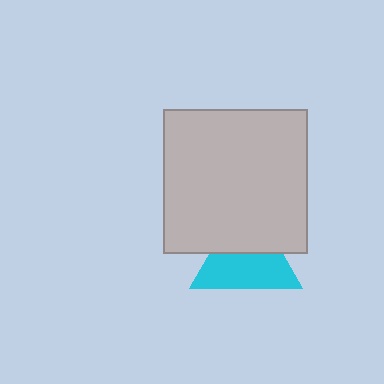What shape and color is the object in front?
The object in front is a light gray square.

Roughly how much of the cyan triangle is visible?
About half of it is visible (roughly 59%).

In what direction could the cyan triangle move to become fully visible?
The cyan triangle could move down. That would shift it out from behind the light gray square entirely.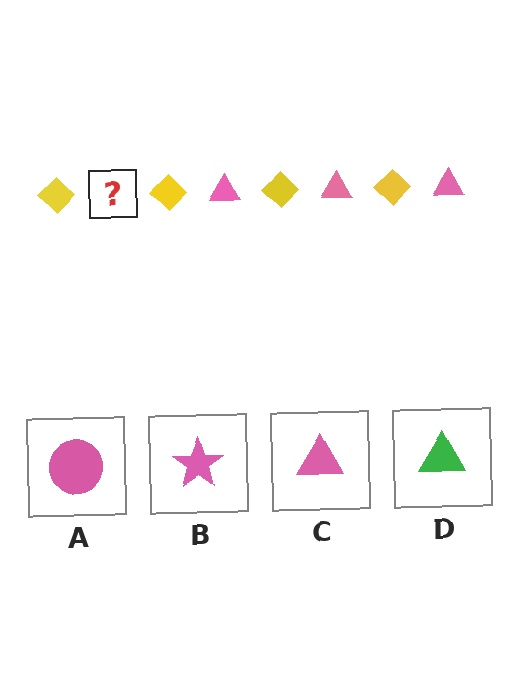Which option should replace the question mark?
Option C.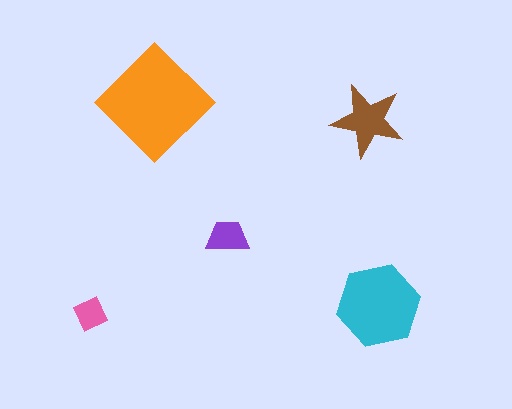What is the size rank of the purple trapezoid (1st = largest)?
4th.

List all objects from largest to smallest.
The orange diamond, the cyan hexagon, the brown star, the purple trapezoid, the pink square.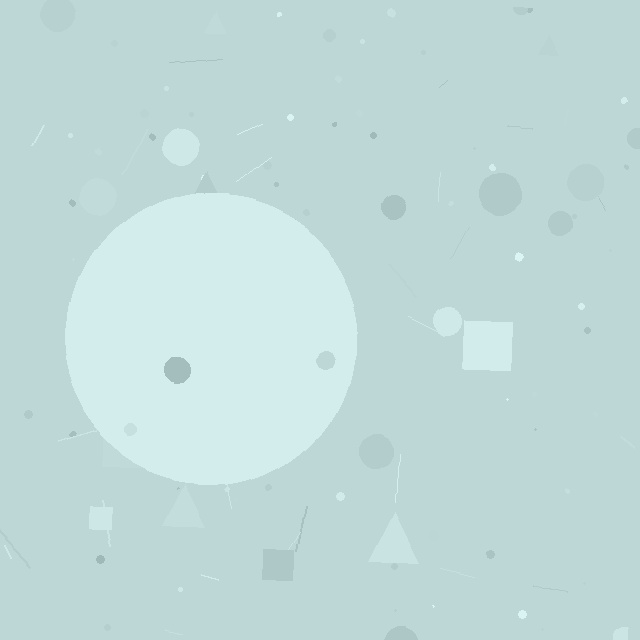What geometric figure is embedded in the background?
A circle is embedded in the background.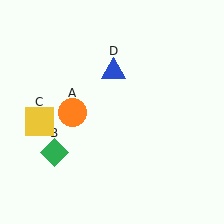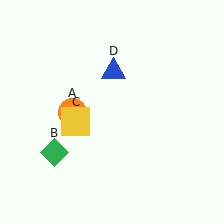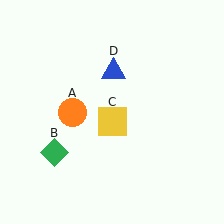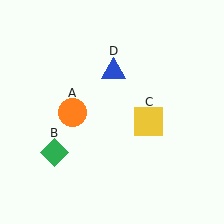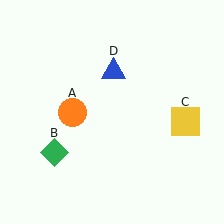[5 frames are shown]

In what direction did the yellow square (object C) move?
The yellow square (object C) moved right.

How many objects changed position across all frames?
1 object changed position: yellow square (object C).